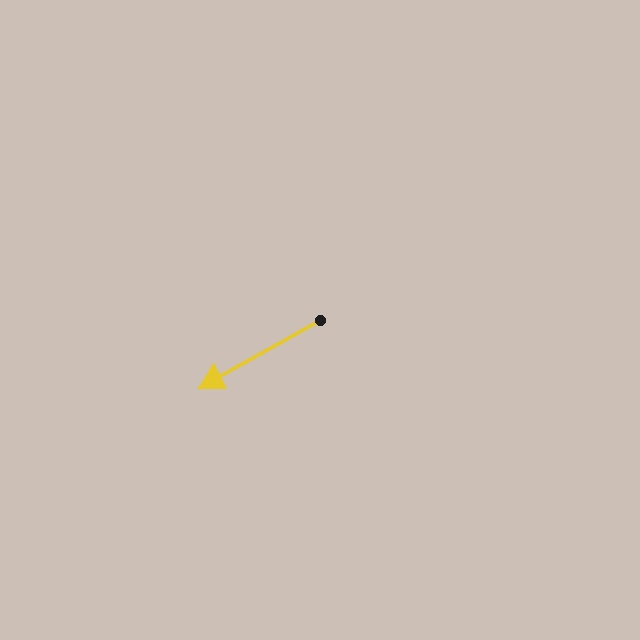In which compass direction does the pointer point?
Southwest.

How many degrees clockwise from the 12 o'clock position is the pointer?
Approximately 241 degrees.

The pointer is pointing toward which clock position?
Roughly 8 o'clock.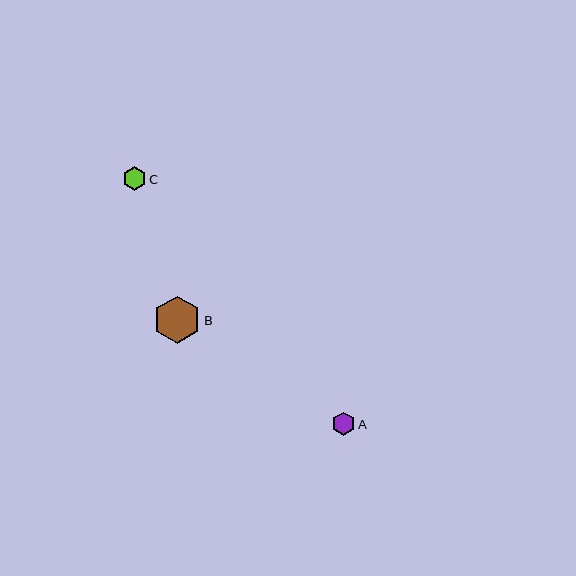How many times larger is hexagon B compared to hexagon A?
Hexagon B is approximately 2.1 times the size of hexagon A.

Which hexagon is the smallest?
Hexagon A is the smallest with a size of approximately 23 pixels.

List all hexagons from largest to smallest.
From largest to smallest: B, C, A.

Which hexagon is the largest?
Hexagon B is the largest with a size of approximately 47 pixels.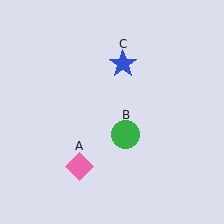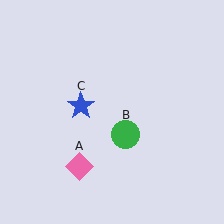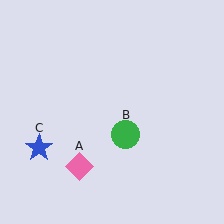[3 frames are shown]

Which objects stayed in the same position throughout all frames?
Pink diamond (object A) and green circle (object B) remained stationary.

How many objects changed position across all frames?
1 object changed position: blue star (object C).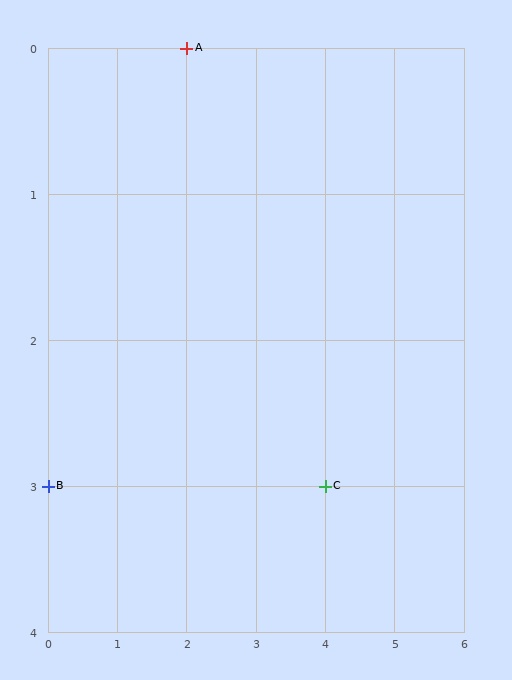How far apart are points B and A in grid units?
Points B and A are 2 columns and 3 rows apart (about 3.6 grid units diagonally).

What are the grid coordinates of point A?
Point A is at grid coordinates (2, 0).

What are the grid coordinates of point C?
Point C is at grid coordinates (4, 3).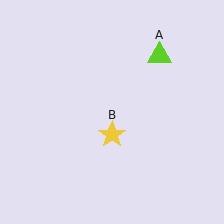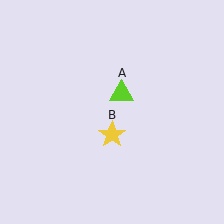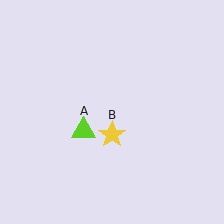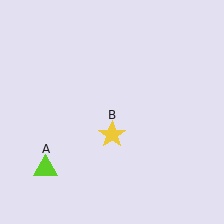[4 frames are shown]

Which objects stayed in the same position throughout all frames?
Yellow star (object B) remained stationary.